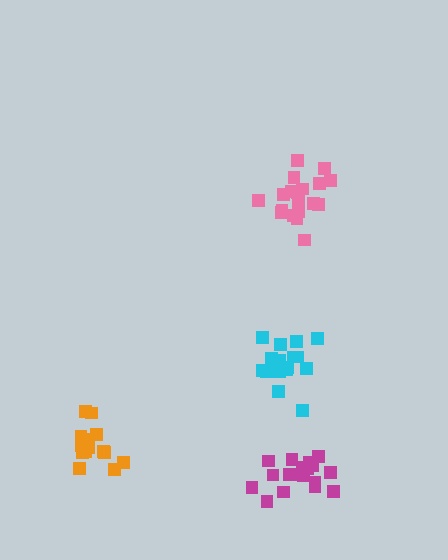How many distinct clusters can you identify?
There are 4 distinct clusters.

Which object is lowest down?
The magenta cluster is bottommost.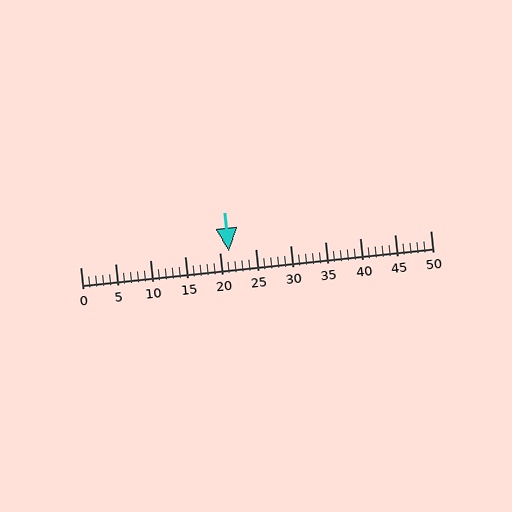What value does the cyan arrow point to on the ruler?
The cyan arrow points to approximately 21.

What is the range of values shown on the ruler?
The ruler shows values from 0 to 50.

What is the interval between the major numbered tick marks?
The major tick marks are spaced 5 units apart.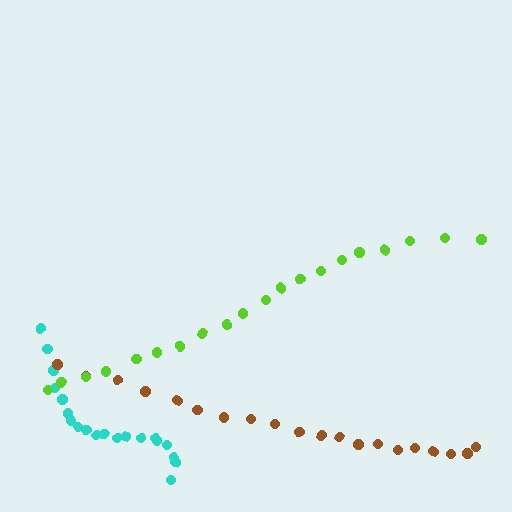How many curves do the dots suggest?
There are 3 distinct paths.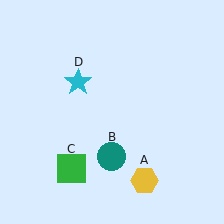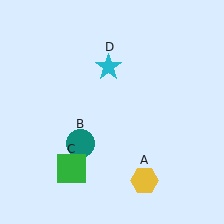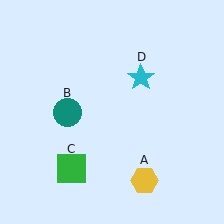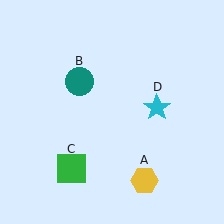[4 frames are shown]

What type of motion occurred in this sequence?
The teal circle (object B), cyan star (object D) rotated clockwise around the center of the scene.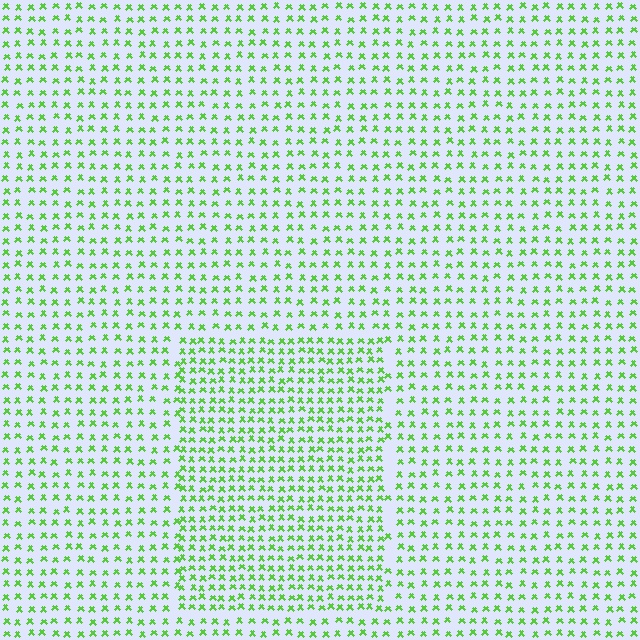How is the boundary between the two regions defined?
The boundary is defined by a change in element density (approximately 1.6x ratio). All elements are the same color, size, and shape.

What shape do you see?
I see a rectangle.